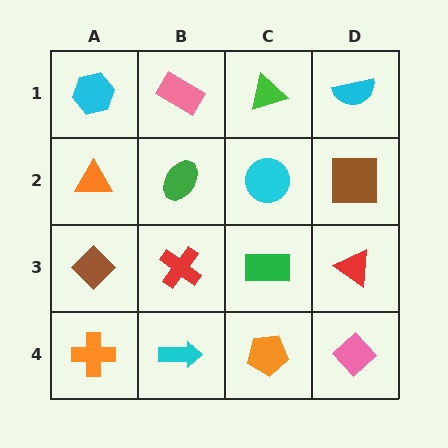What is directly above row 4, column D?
A red triangle.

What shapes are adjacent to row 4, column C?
A green rectangle (row 3, column C), a cyan arrow (row 4, column B), a pink diamond (row 4, column D).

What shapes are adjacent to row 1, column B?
A green ellipse (row 2, column B), a cyan hexagon (row 1, column A), a green triangle (row 1, column C).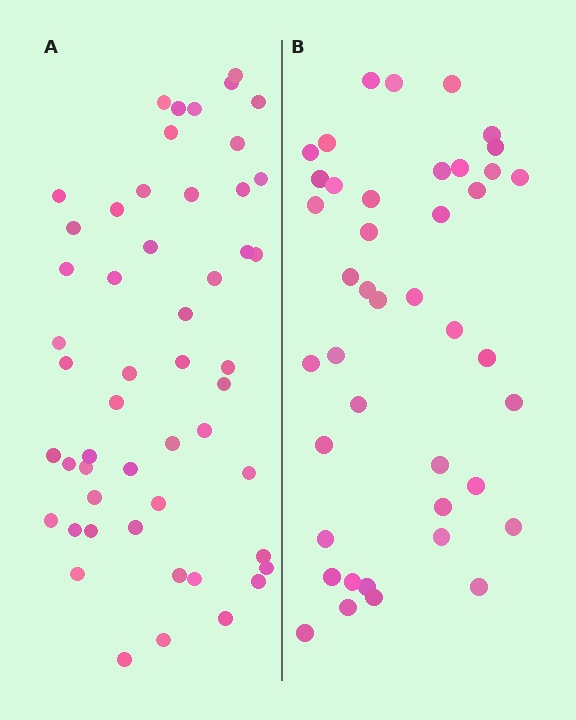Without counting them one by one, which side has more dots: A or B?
Region A (the left region) has more dots.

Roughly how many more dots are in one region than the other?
Region A has roughly 10 or so more dots than region B.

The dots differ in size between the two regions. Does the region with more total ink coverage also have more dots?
No. Region B has more total ink coverage because its dots are larger, but region A actually contains more individual dots. Total area can be misleading — the number of items is what matters here.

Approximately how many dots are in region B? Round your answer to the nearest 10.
About 40 dots. (The exact count is 42, which rounds to 40.)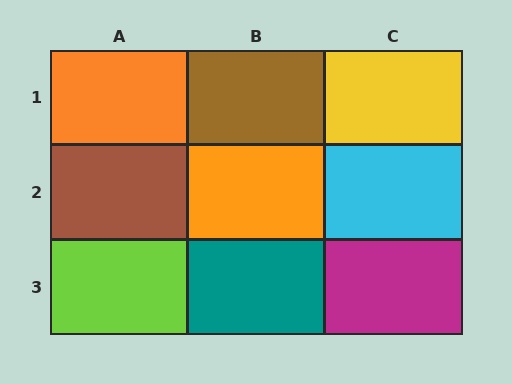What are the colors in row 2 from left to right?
Brown, orange, cyan.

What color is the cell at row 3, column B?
Teal.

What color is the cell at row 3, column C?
Magenta.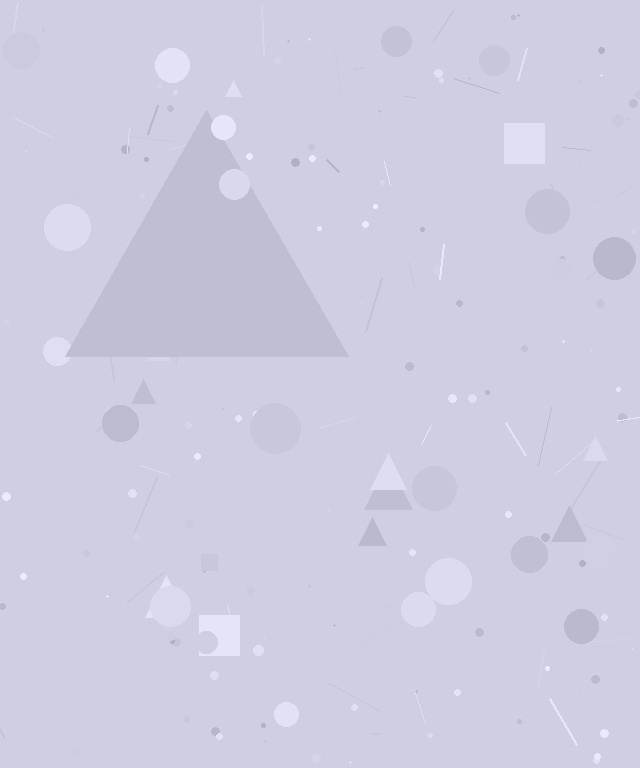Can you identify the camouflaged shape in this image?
The camouflaged shape is a triangle.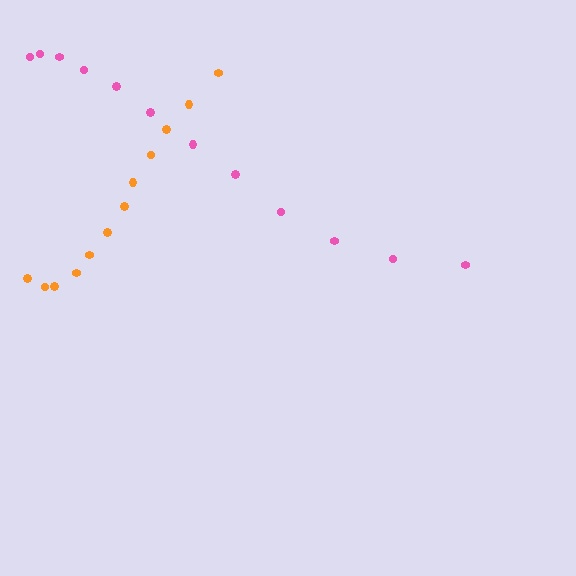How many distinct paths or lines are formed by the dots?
There are 2 distinct paths.